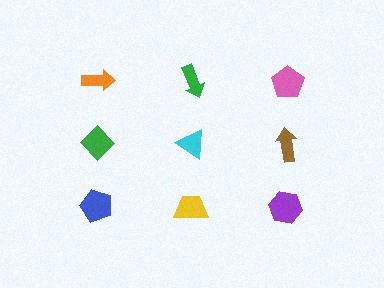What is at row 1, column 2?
A green arrow.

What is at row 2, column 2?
A cyan triangle.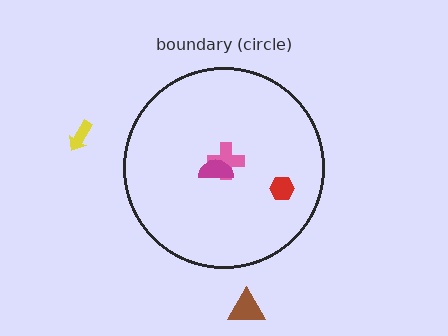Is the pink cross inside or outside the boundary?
Inside.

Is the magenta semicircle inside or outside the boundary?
Inside.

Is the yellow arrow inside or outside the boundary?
Outside.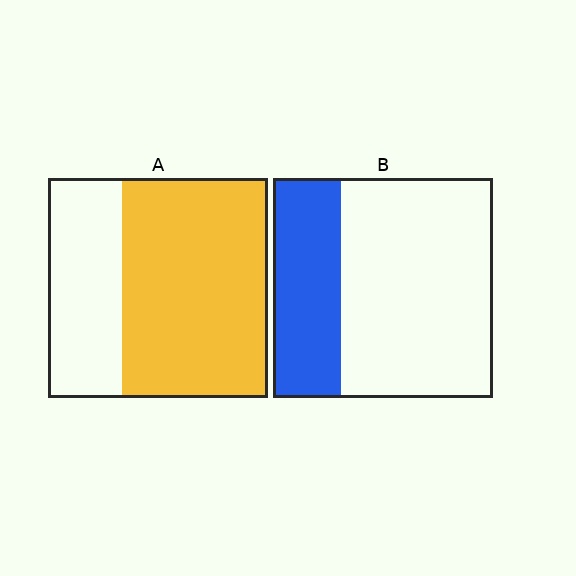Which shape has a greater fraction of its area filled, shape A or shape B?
Shape A.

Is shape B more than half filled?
No.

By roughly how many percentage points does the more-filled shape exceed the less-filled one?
By roughly 35 percentage points (A over B).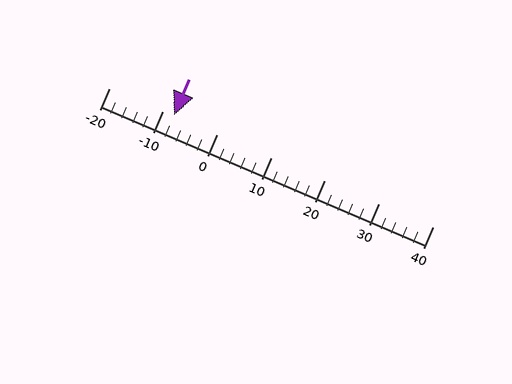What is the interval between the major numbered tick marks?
The major tick marks are spaced 10 units apart.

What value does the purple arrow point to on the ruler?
The purple arrow points to approximately -8.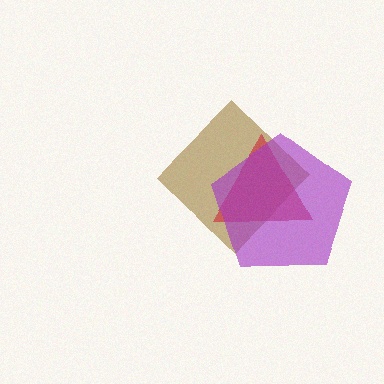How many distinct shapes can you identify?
There are 3 distinct shapes: a brown diamond, a red triangle, a purple pentagon.